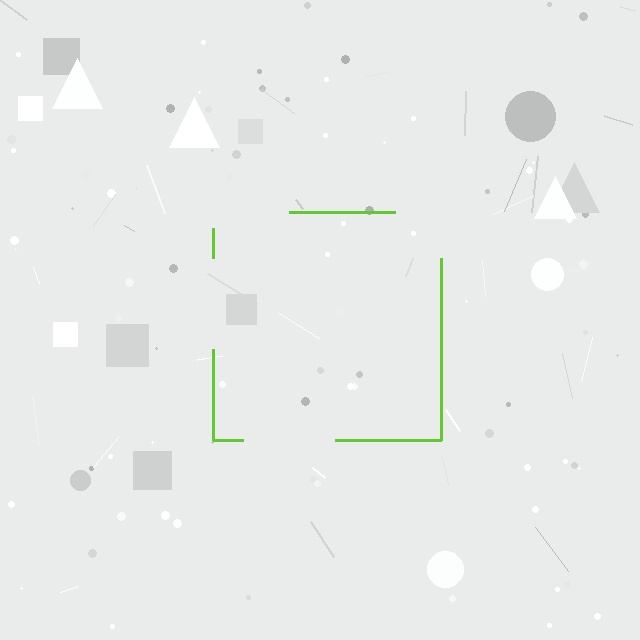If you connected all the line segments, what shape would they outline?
They would outline a square.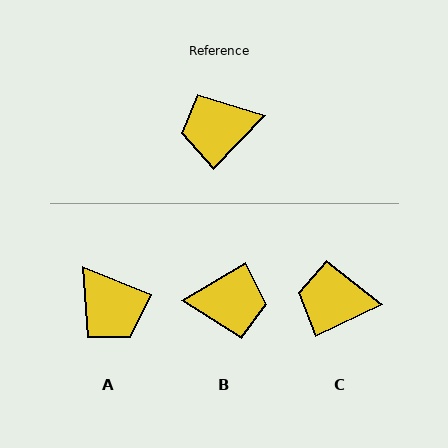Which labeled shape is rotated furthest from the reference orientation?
B, about 165 degrees away.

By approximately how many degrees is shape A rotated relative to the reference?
Approximately 112 degrees counter-clockwise.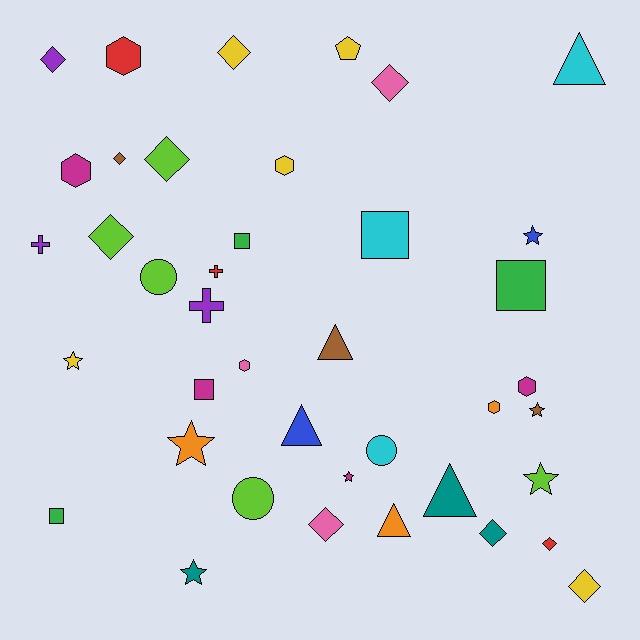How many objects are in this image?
There are 40 objects.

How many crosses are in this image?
There are 3 crosses.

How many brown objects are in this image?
There are 3 brown objects.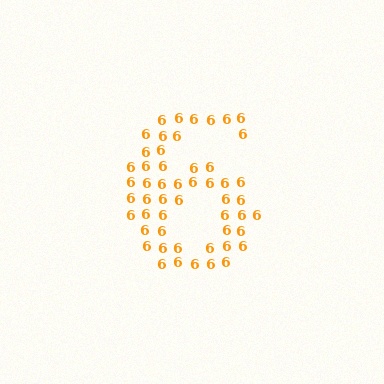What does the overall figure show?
The overall figure shows the digit 6.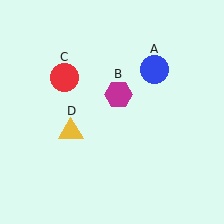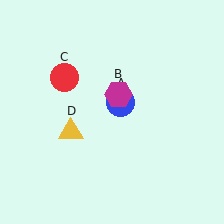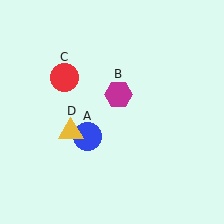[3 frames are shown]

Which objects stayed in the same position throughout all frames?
Magenta hexagon (object B) and red circle (object C) and yellow triangle (object D) remained stationary.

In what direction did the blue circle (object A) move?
The blue circle (object A) moved down and to the left.